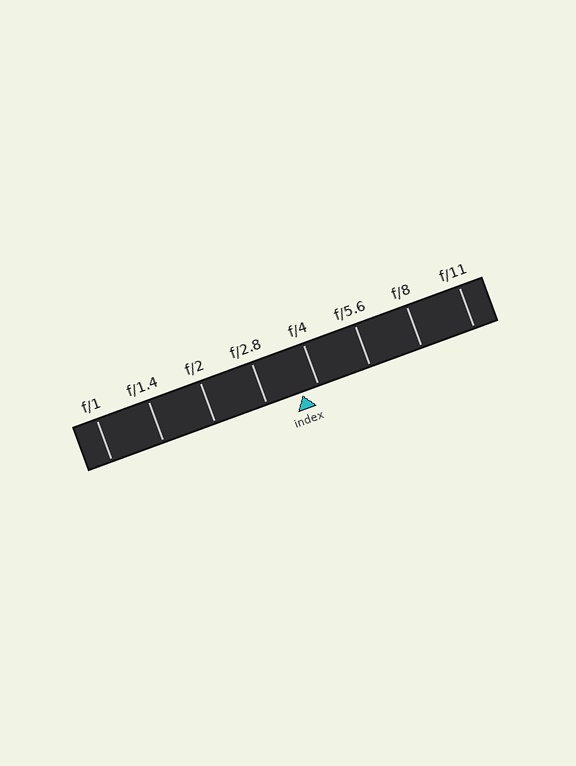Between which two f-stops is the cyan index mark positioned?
The index mark is between f/2.8 and f/4.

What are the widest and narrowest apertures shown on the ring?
The widest aperture shown is f/1 and the narrowest is f/11.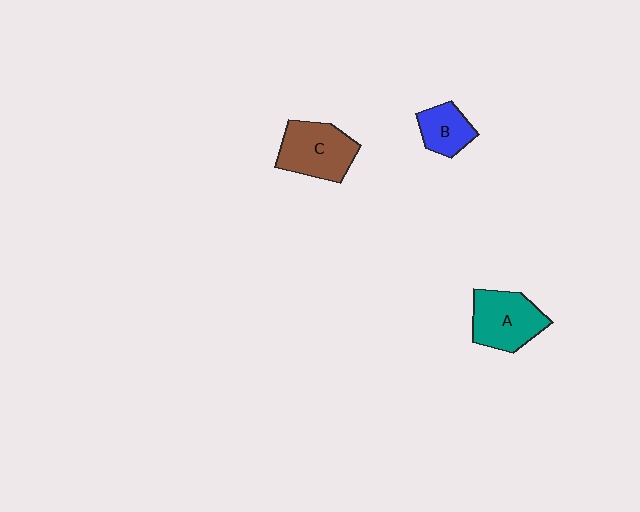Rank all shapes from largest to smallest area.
From largest to smallest: C (brown), A (teal), B (blue).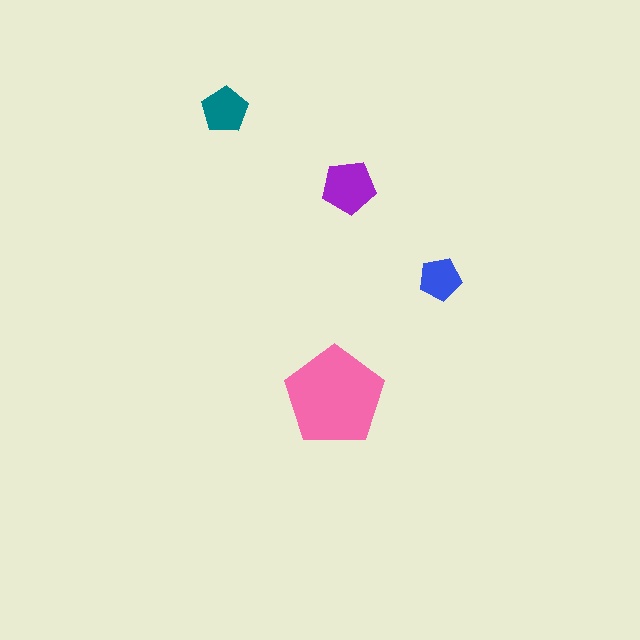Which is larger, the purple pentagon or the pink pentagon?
The pink one.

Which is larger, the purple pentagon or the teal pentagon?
The purple one.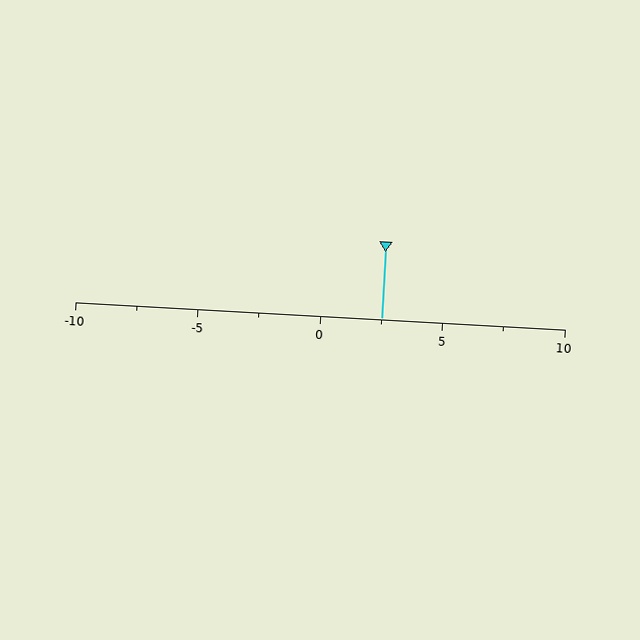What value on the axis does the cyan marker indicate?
The marker indicates approximately 2.5.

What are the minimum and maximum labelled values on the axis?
The axis runs from -10 to 10.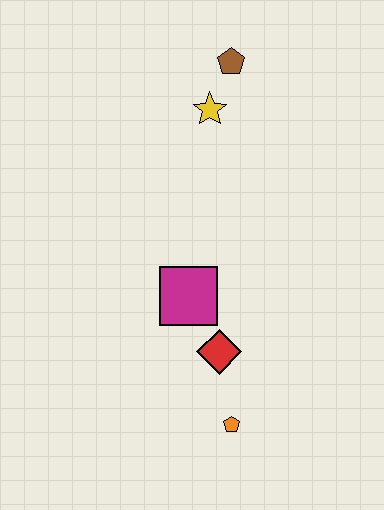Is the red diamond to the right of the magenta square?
Yes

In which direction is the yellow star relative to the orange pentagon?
The yellow star is above the orange pentagon.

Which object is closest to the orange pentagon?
The red diamond is closest to the orange pentagon.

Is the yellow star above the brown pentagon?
No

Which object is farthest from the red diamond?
The brown pentagon is farthest from the red diamond.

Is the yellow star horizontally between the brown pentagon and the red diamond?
No